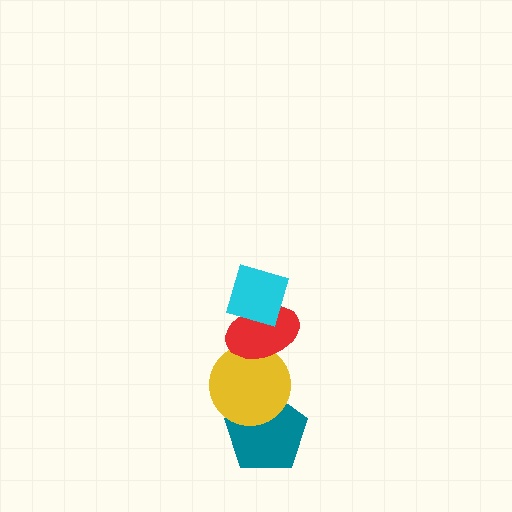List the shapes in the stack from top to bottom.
From top to bottom: the cyan diamond, the red ellipse, the yellow circle, the teal pentagon.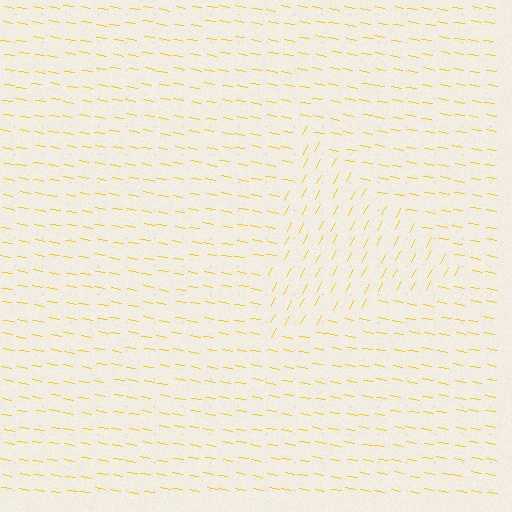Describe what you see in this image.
The image is filled with small yellow line segments. A triangle region in the image has lines oriented differently from the surrounding lines, creating a visible texture boundary.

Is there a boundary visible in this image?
Yes, there is a texture boundary formed by a change in line orientation.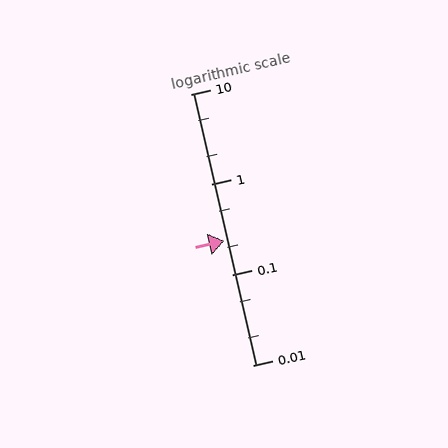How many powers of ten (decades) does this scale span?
The scale spans 3 decades, from 0.01 to 10.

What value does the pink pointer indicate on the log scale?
The pointer indicates approximately 0.24.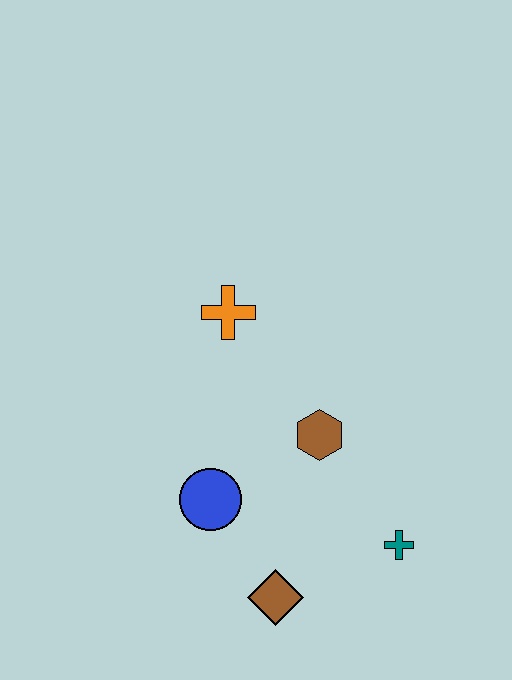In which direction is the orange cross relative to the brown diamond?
The orange cross is above the brown diamond.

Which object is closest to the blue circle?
The brown diamond is closest to the blue circle.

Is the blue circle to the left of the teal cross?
Yes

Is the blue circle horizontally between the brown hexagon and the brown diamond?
No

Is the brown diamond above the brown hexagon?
No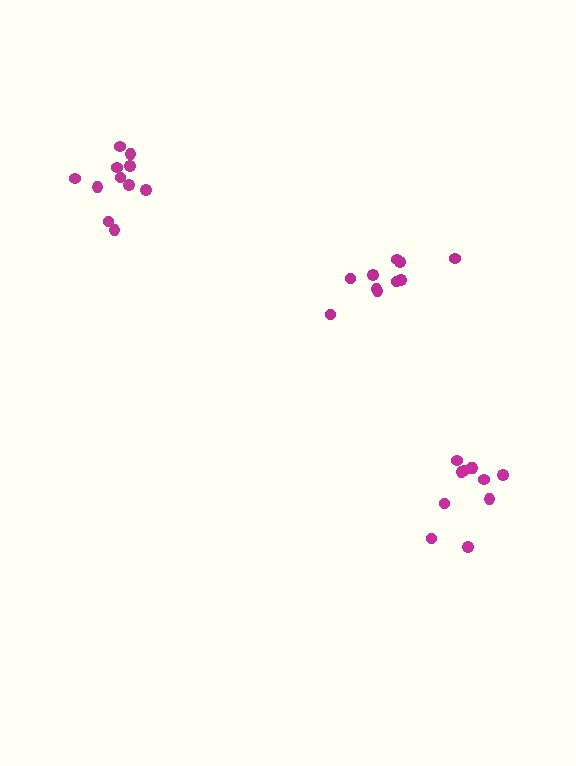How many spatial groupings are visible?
There are 3 spatial groupings.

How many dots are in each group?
Group 1: 11 dots, Group 2: 10 dots, Group 3: 11 dots (32 total).